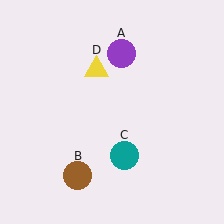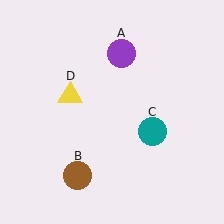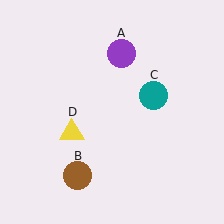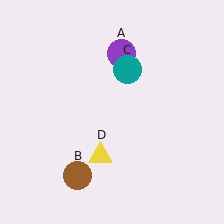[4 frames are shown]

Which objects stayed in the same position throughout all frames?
Purple circle (object A) and brown circle (object B) remained stationary.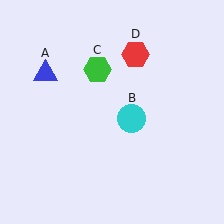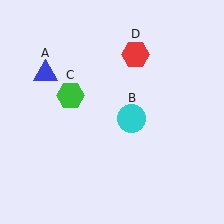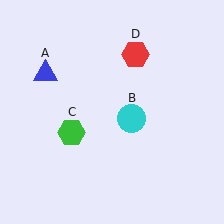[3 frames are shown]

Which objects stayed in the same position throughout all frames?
Blue triangle (object A) and cyan circle (object B) and red hexagon (object D) remained stationary.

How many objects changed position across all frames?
1 object changed position: green hexagon (object C).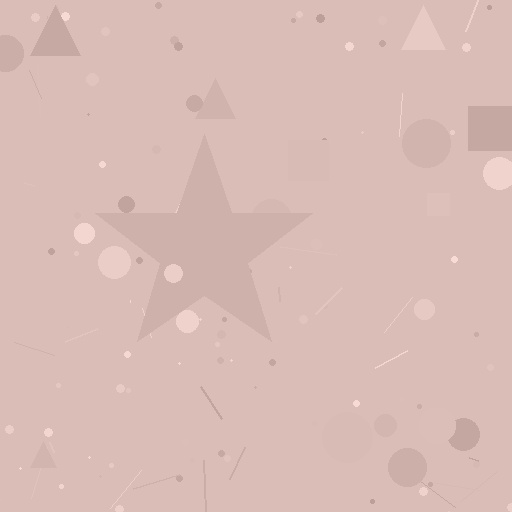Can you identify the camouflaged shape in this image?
The camouflaged shape is a star.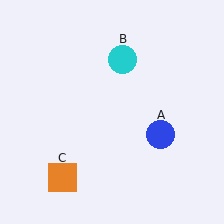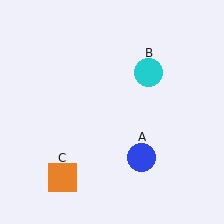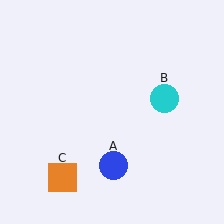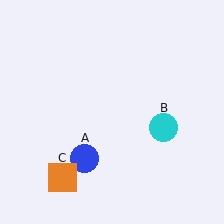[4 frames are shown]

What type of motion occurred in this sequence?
The blue circle (object A), cyan circle (object B) rotated clockwise around the center of the scene.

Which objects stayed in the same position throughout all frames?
Orange square (object C) remained stationary.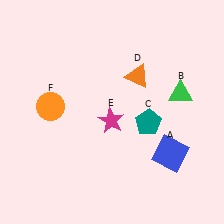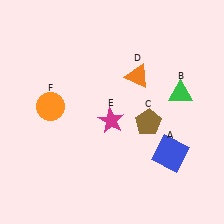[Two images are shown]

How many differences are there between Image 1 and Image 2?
There is 1 difference between the two images.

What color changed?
The pentagon (C) changed from teal in Image 1 to brown in Image 2.